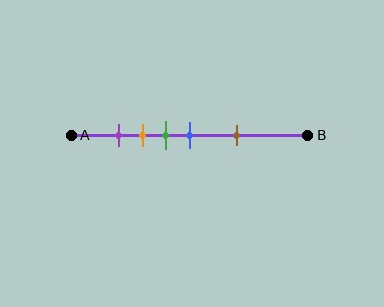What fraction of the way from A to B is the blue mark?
The blue mark is approximately 50% (0.5) of the way from A to B.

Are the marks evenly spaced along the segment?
No, the marks are not evenly spaced.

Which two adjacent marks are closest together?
The purple and orange marks are the closest adjacent pair.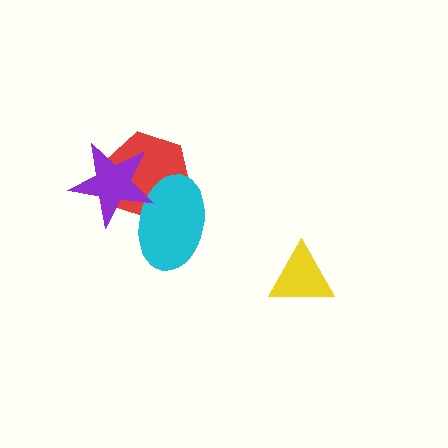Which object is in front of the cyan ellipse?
The purple star is in front of the cyan ellipse.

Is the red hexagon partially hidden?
Yes, it is partially covered by another shape.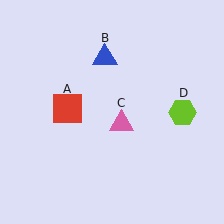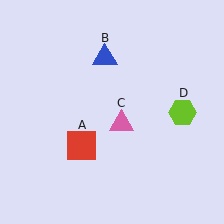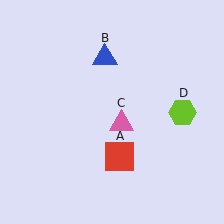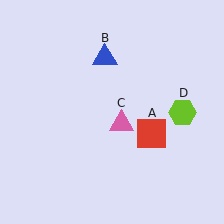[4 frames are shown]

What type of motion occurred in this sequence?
The red square (object A) rotated counterclockwise around the center of the scene.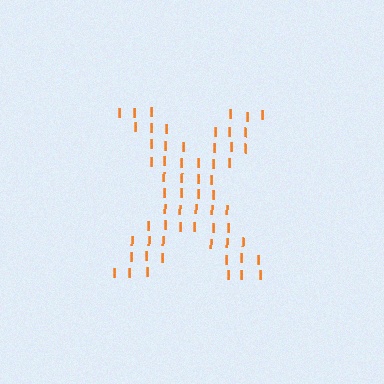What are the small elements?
The small elements are letter I's.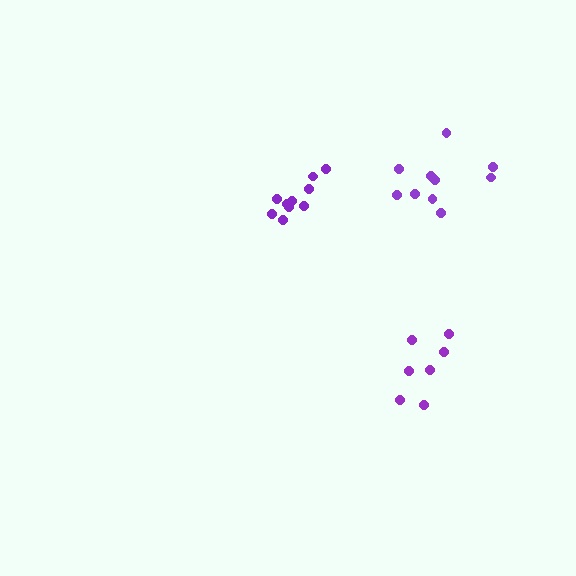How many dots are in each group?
Group 1: 10 dots, Group 2: 7 dots, Group 3: 10 dots (27 total).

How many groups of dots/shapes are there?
There are 3 groups.